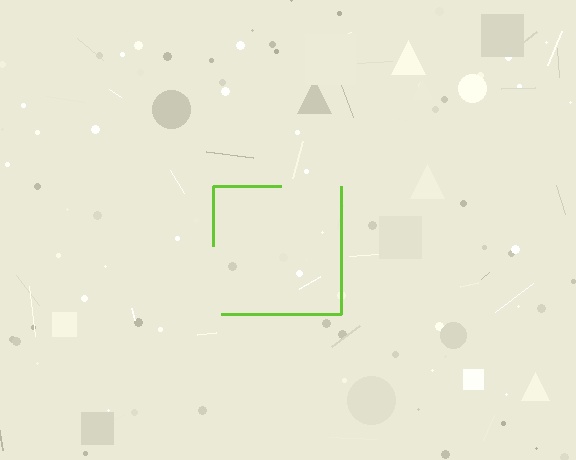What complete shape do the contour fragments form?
The contour fragments form a square.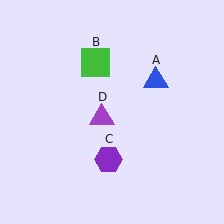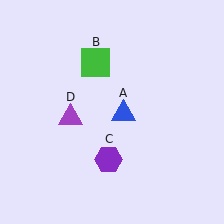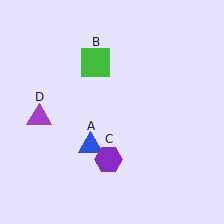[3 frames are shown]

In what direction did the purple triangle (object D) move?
The purple triangle (object D) moved left.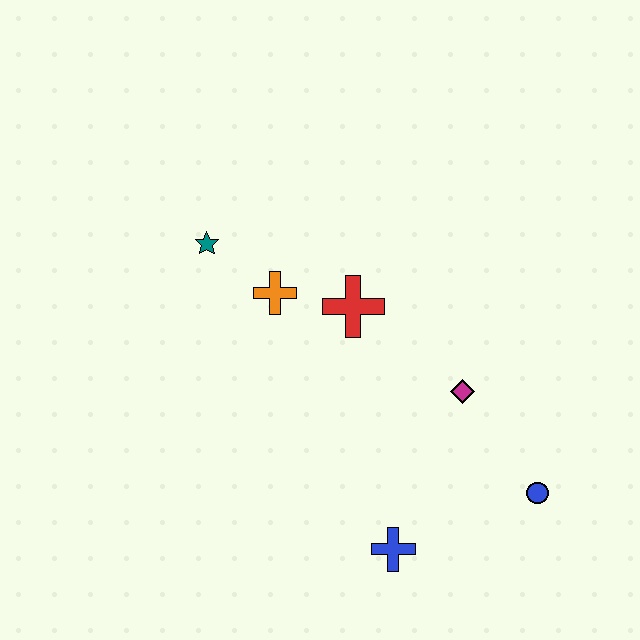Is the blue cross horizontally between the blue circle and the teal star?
Yes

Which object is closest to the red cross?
The orange cross is closest to the red cross.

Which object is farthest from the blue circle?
The teal star is farthest from the blue circle.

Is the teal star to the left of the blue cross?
Yes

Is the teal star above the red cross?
Yes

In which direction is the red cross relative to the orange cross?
The red cross is to the right of the orange cross.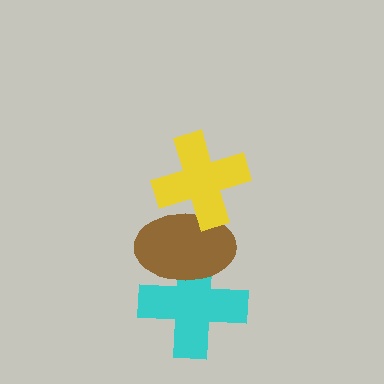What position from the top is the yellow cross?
The yellow cross is 1st from the top.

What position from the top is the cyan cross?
The cyan cross is 3rd from the top.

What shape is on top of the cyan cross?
The brown ellipse is on top of the cyan cross.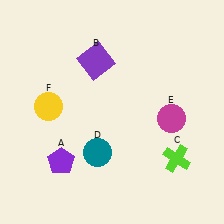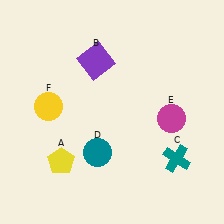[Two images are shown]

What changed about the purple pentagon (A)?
In Image 1, A is purple. In Image 2, it changed to yellow.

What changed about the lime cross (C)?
In Image 1, C is lime. In Image 2, it changed to teal.